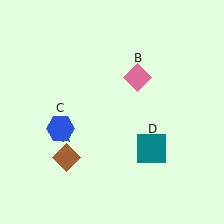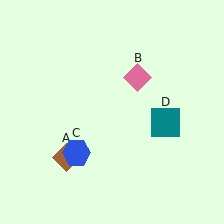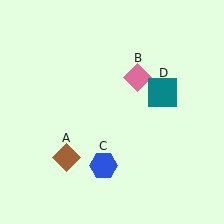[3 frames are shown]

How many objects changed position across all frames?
2 objects changed position: blue hexagon (object C), teal square (object D).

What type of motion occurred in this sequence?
The blue hexagon (object C), teal square (object D) rotated counterclockwise around the center of the scene.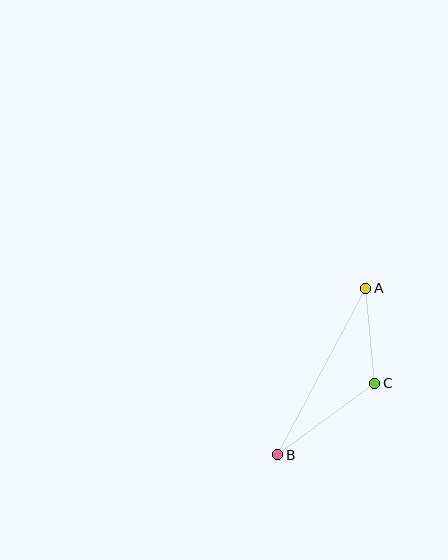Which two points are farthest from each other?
Points A and B are farthest from each other.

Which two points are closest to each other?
Points A and C are closest to each other.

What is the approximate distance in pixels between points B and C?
The distance between B and C is approximately 121 pixels.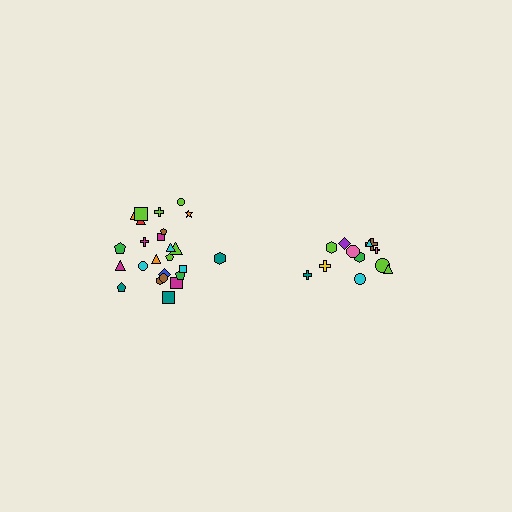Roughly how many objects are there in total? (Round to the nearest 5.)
Roughly 35 objects in total.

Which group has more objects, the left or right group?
The left group.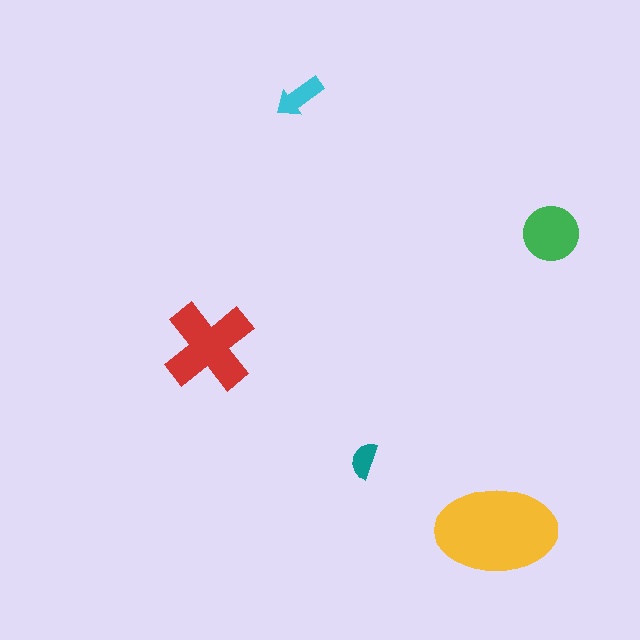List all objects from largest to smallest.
The yellow ellipse, the red cross, the green circle, the cyan arrow, the teal semicircle.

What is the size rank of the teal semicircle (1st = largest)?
5th.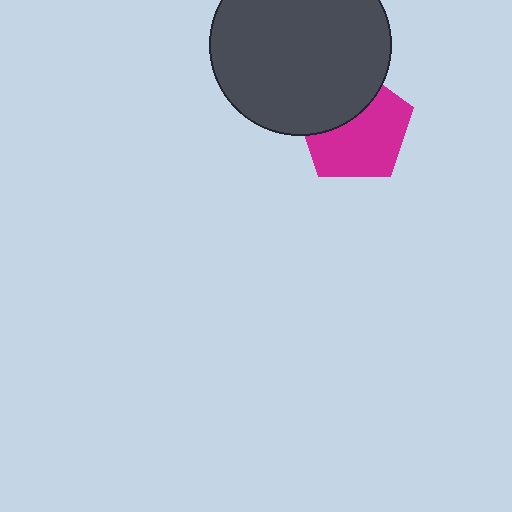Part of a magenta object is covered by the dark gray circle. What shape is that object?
It is a pentagon.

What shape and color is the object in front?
The object in front is a dark gray circle.